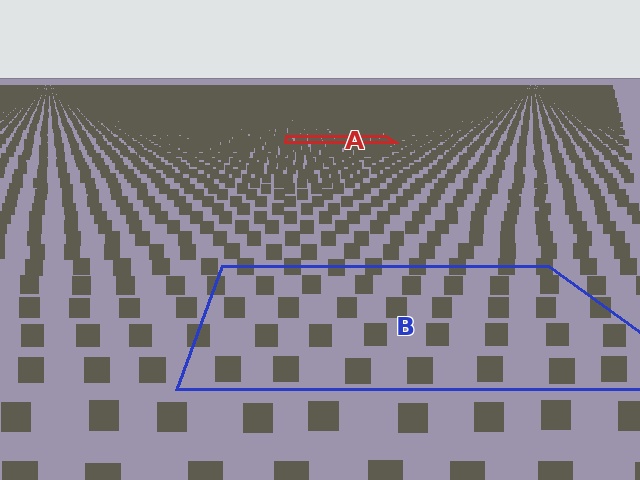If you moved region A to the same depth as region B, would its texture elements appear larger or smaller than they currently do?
They would appear larger. At a closer depth, the same texture elements are projected at a bigger on-screen size.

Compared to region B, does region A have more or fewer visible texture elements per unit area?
Region A has more texture elements per unit area — they are packed more densely because it is farther away.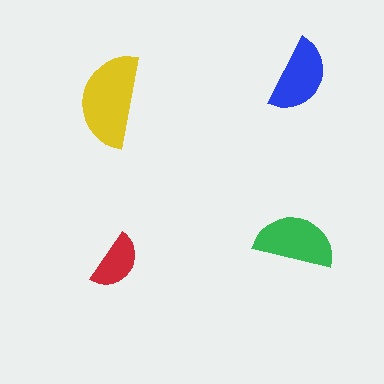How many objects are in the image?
There are 4 objects in the image.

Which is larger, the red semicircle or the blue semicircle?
The blue one.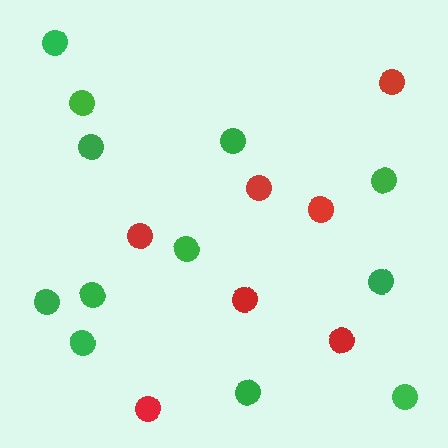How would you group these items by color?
There are 2 groups: one group of red circles (7) and one group of green circles (12).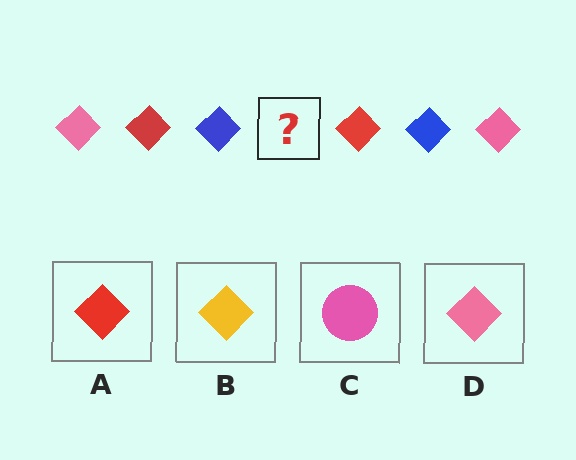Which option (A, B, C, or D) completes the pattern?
D.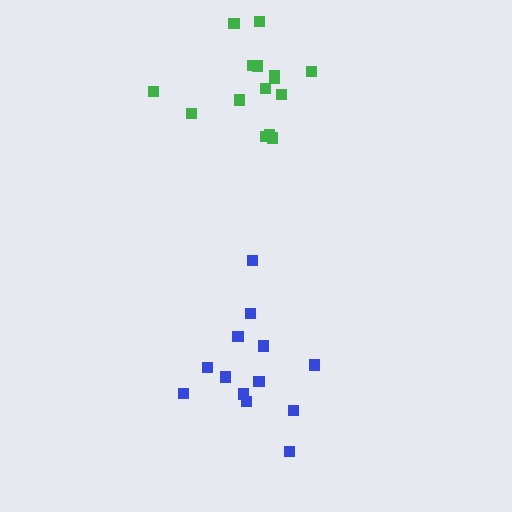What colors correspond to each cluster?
The clusters are colored: blue, green.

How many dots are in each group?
Group 1: 13 dots, Group 2: 15 dots (28 total).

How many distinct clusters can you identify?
There are 2 distinct clusters.